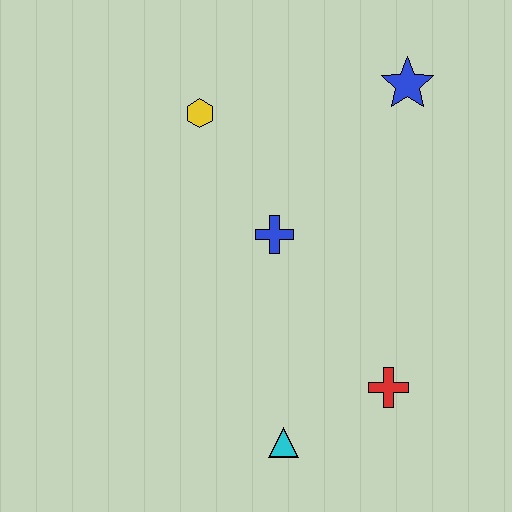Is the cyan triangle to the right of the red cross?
No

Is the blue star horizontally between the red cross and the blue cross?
No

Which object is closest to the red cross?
The cyan triangle is closest to the red cross.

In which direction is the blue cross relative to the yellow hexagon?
The blue cross is below the yellow hexagon.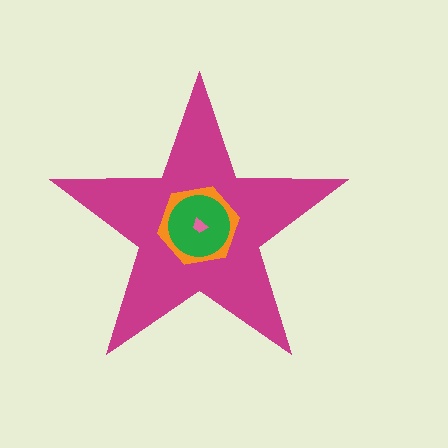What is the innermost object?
The pink trapezoid.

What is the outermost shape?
The magenta star.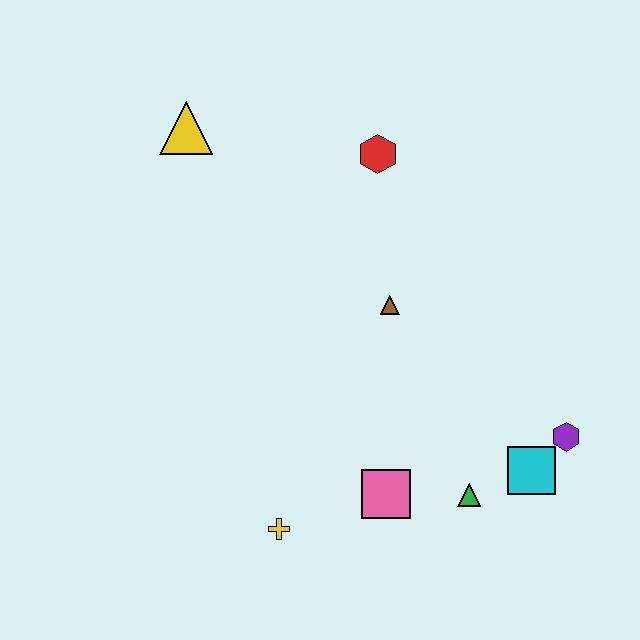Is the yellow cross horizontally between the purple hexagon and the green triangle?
No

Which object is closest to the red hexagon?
The brown triangle is closest to the red hexagon.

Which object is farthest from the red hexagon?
The yellow cross is farthest from the red hexagon.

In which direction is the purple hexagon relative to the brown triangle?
The purple hexagon is to the right of the brown triangle.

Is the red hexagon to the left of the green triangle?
Yes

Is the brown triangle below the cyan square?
No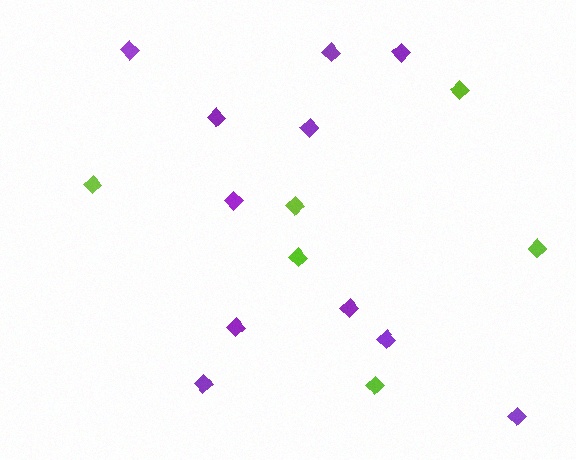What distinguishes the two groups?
There are 2 groups: one group of lime diamonds (6) and one group of purple diamonds (11).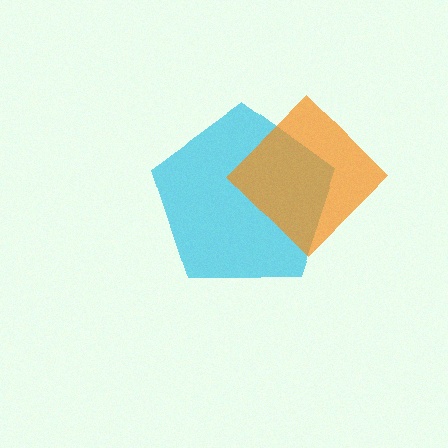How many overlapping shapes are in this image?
There are 2 overlapping shapes in the image.